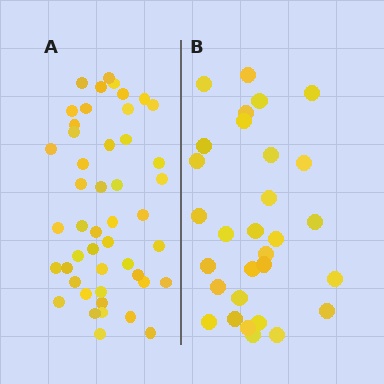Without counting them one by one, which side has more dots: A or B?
Region A (the left region) has more dots.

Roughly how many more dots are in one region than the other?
Region A has approximately 15 more dots than region B.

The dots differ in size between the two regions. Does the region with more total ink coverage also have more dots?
No. Region B has more total ink coverage because its dots are larger, but region A actually contains more individual dots. Total area can be misleading — the number of items is what matters here.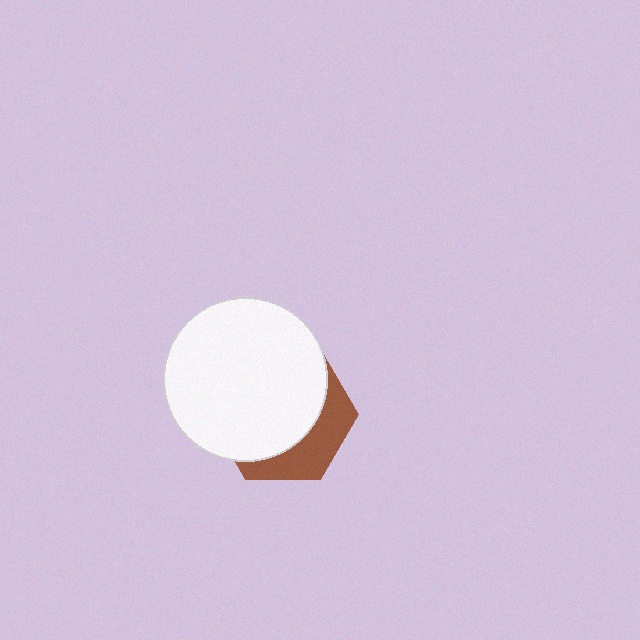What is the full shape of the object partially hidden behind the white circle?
The partially hidden object is a brown hexagon.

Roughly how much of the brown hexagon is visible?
A small part of it is visible (roughly 31%).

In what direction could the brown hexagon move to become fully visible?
The brown hexagon could move toward the lower-right. That would shift it out from behind the white circle entirely.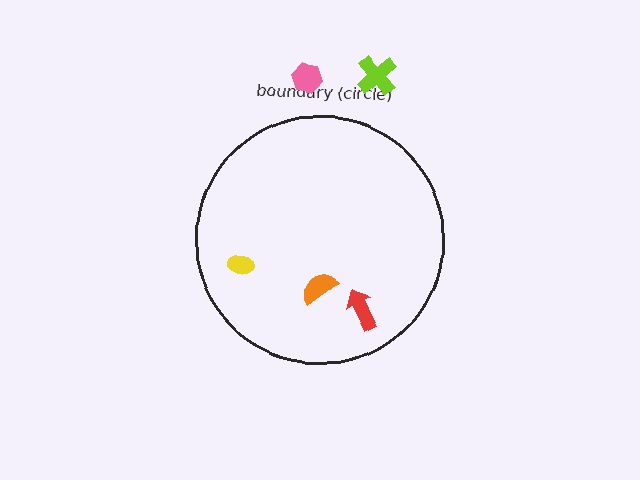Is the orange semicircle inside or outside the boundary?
Inside.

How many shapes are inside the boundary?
3 inside, 2 outside.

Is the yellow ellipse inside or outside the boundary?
Inside.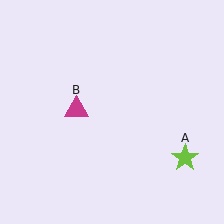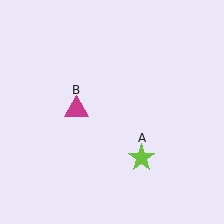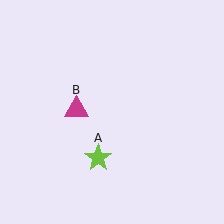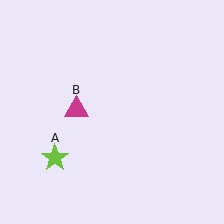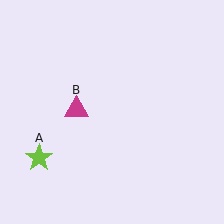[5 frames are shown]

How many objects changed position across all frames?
1 object changed position: lime star (object A).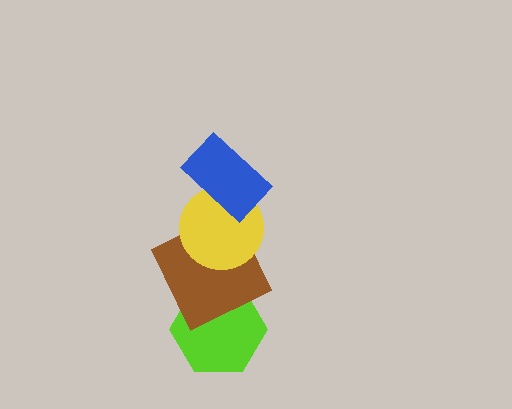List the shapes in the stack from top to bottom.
From top to bottom: the blue rectangle, the yellow circle, the brown square, the lime hexagon.